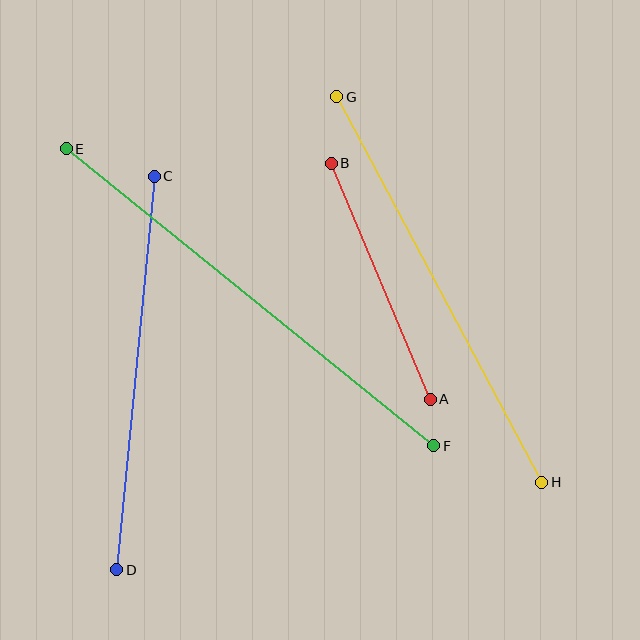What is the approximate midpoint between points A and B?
The midpoint is at approximately (381, 281) pixels.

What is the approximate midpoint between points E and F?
The midpoint is at approximately (250, 297) pixels.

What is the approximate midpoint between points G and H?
The midpoint is at approximately (439, 289) pixels.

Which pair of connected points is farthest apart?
Points E and F are farthest apart.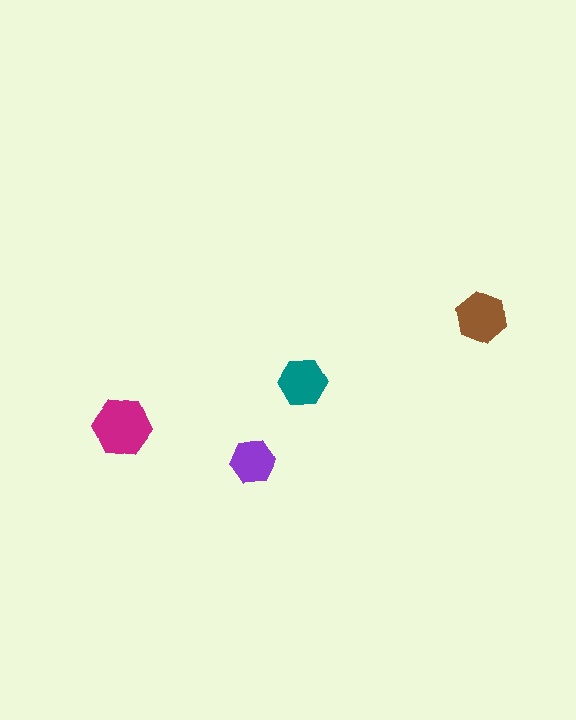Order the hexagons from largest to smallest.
the magenta one, the brown one, the teal one, the purple one.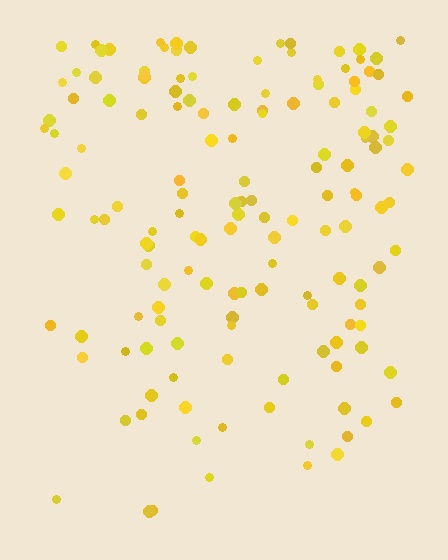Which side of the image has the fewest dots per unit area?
The bottom.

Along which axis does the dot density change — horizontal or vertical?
Vertical.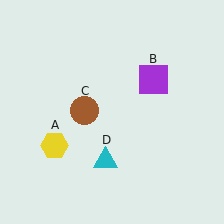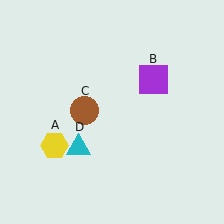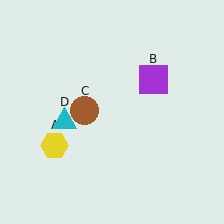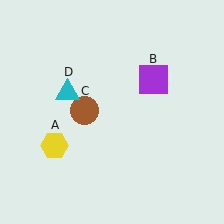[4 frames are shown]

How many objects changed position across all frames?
1 object changed position: cyan triangle (object D).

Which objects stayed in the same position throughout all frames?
Yellow hexagon (object A) and purple square (object B) and brown circle (object C) remained stationary.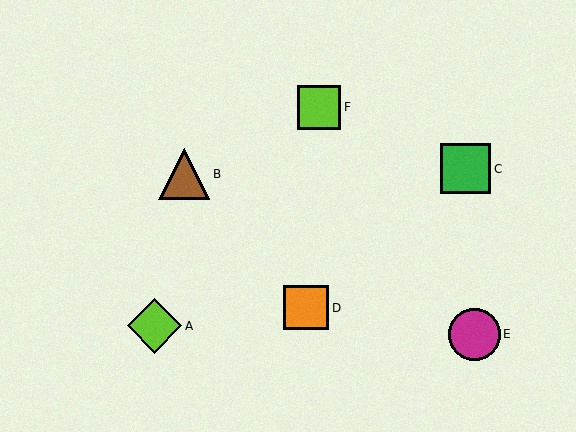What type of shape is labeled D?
Shape D is an orange square.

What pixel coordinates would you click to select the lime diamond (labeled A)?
Click at (154, 326) to select the lime diamond A.